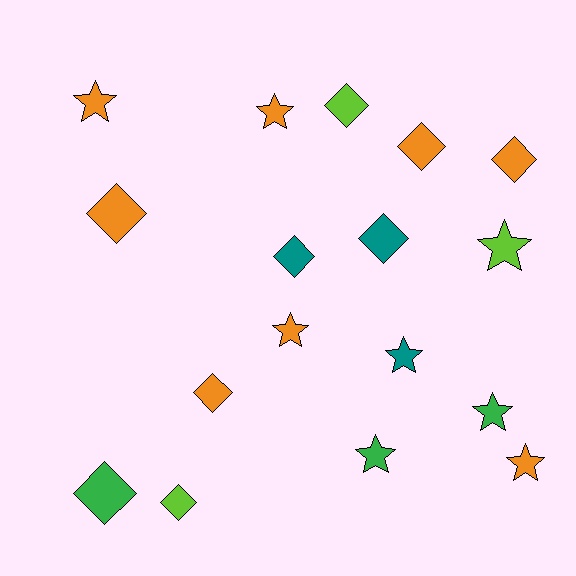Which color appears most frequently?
Orange, with 8 objects.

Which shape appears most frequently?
Diamond, with 9 objects.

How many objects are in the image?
There are 17 objects.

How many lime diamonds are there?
There are 2 lime diamonds.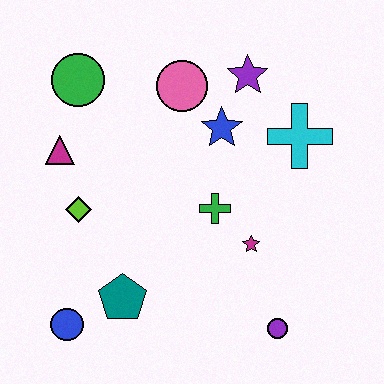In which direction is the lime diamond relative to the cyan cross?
The lime diamond is to the left of the cyan cross.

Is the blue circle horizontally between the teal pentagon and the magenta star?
No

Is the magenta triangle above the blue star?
No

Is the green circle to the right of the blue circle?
Yes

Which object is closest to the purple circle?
The magenta star is closest to the purple circle.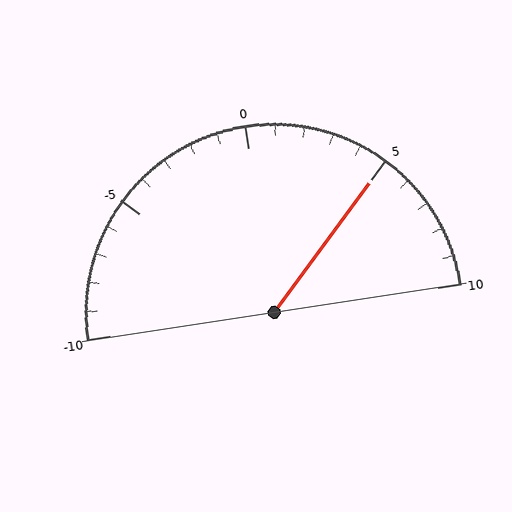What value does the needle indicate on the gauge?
The needle indicates approximately 5.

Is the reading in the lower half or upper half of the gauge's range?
The reading is in the upper half of the range (-10 to 10).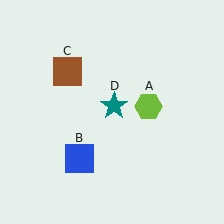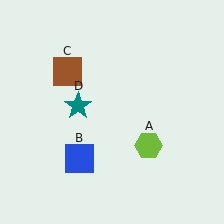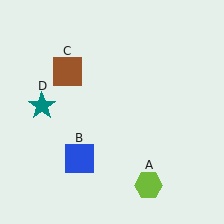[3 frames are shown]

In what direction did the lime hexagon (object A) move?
The lime hexagon (object A) moved down.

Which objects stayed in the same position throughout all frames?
Blue square (object B) and brown square (object C) remained stationary.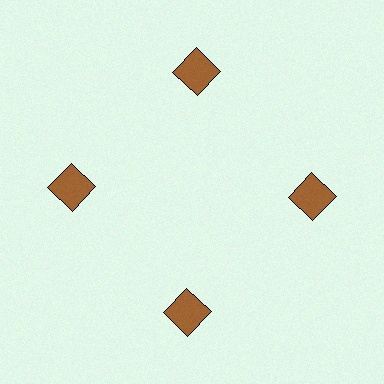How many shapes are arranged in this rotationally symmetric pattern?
There are 4 shapes, arranged in 4 groups of 1.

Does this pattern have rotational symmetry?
Yes, this pattern has 4-fold rotational symmetry. It looks the same after rotating 90 degrees around the center.